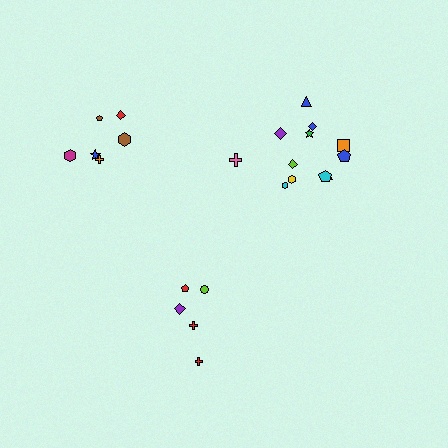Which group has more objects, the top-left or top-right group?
The top-right group.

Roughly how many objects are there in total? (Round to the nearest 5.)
Roughly 25 objects in total.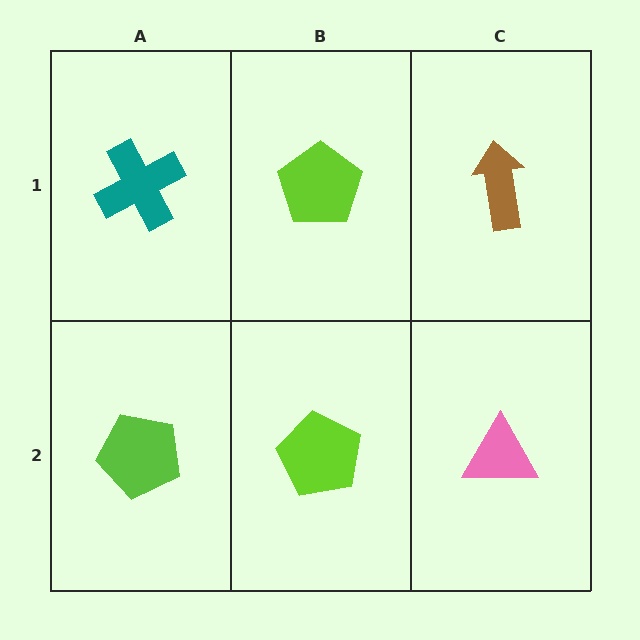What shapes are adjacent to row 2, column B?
A lime pentagon (row 1, column B), a lime pentagon (row 2, column A), a pink triangle (row 2, column C).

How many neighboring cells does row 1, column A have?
2.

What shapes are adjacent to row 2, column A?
A teal cross (row 1, column A), a lime pentagon (row 2, column B).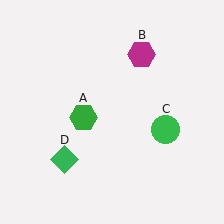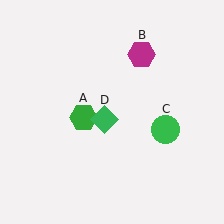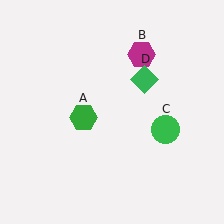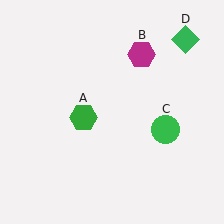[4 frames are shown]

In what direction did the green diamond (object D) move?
The green diamond (object D) moved up and to the right.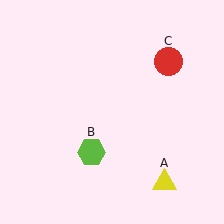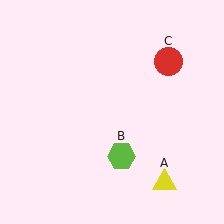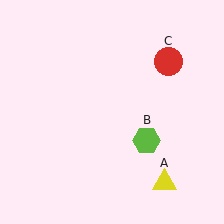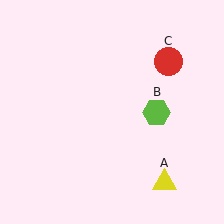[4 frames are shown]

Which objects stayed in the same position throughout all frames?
Yellow triangle (object A) and red circle (object C) remained stationary.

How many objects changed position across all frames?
1 object changed position: lime hexagon (object B).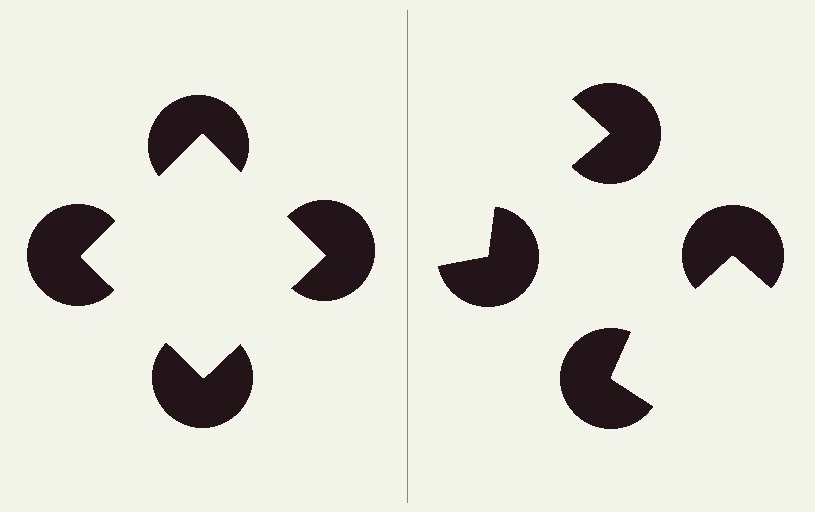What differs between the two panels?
The pac-man discs are positioned identically on both sides; only the wedge orientations differ. On the left they align to a square; on the right they are misaligned.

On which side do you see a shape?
An illusory square appears on the left side. On the right side the wedge cuts are rotated, so no coherent shape forms.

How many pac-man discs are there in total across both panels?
8 — 4 on each side.